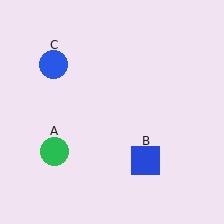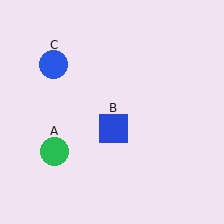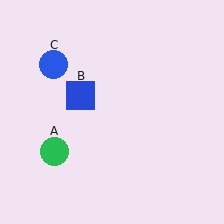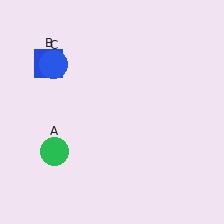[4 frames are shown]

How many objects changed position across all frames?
1 object changed position: blue square (object B).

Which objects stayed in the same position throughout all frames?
Green circle (object A) and blue circle (object C) remained stationary.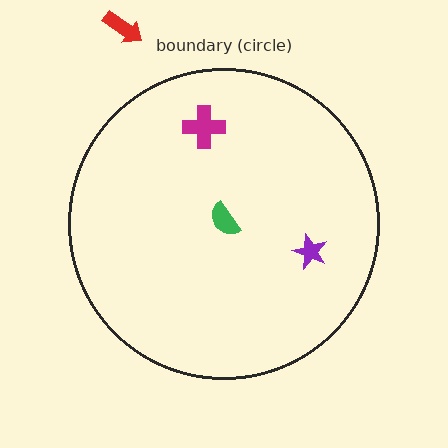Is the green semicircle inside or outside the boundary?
Inside.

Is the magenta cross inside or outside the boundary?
Inside.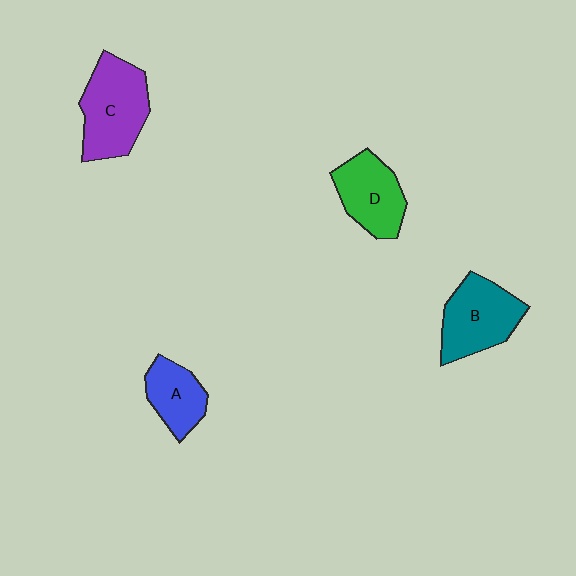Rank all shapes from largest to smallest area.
From largest to smallest: C (purple), B (teal), D (green), A (blue).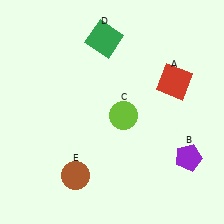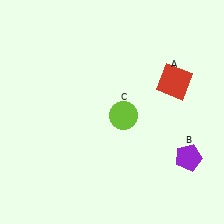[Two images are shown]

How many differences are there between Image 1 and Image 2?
There are 2 differences between the two images.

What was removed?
The brown circle (E), the green square (D) were removed in Image 2.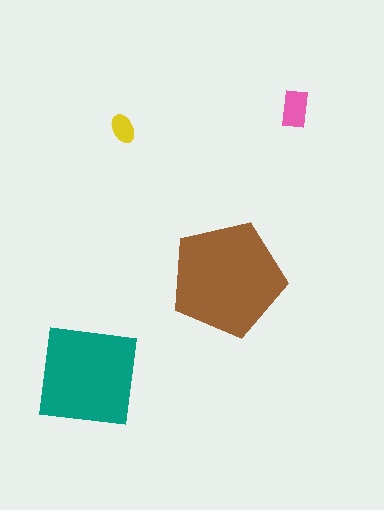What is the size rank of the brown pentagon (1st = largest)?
1st.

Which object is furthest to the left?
The teal square is leftmost.